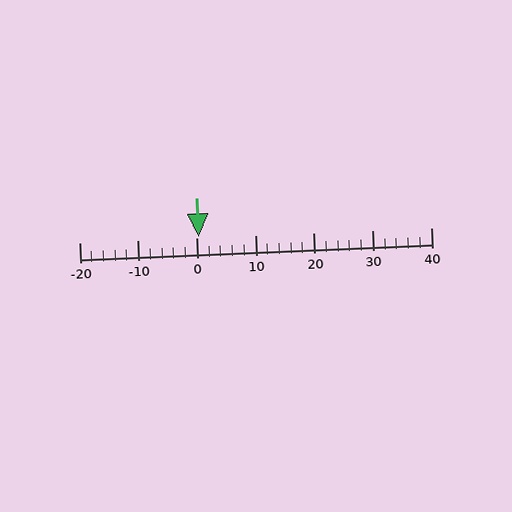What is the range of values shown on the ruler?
The ruler shows values from -20 to 40.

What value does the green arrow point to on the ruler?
The green arrow points to approximately 0.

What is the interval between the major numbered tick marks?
The major tick marks are spaced 10 units apart.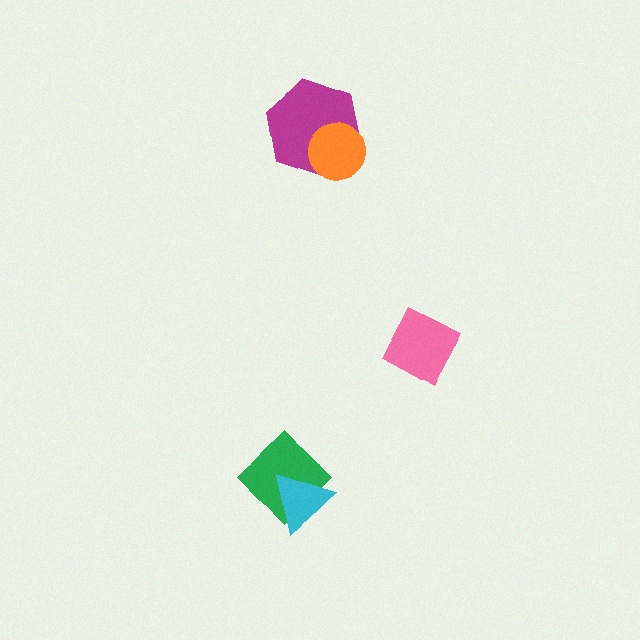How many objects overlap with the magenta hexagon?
1 object overlaps with the magenta hexagon.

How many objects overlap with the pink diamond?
0 objects overlap with the pink diamond.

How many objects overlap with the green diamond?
1 object overlaps with the green diamond.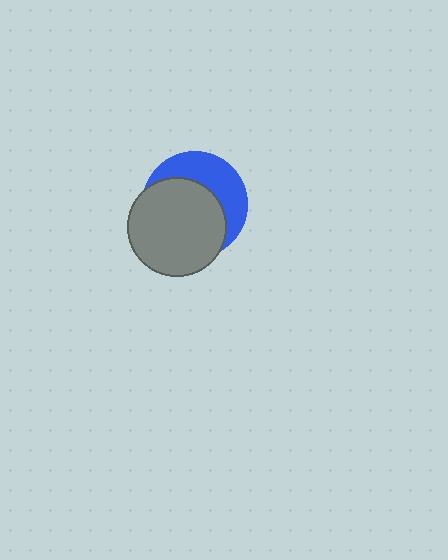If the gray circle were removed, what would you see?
You would see the complete blue circle.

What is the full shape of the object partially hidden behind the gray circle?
The partially hidden object is a blue circle.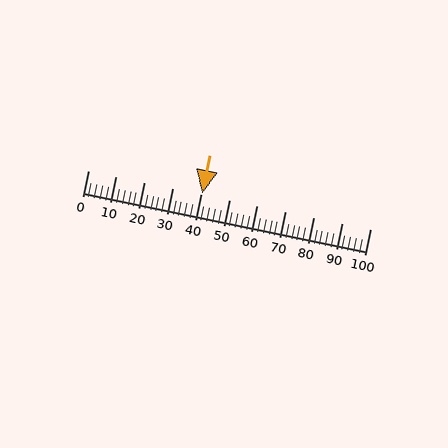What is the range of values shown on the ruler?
The ruler shows values from 0 to 100.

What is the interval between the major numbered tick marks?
The major tick marks are spaced 10 units apart.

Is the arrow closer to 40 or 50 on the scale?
The arrow is closer to 40.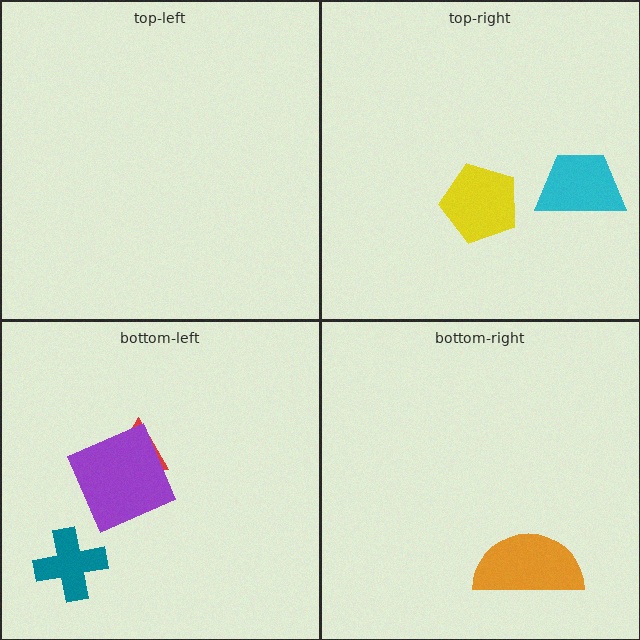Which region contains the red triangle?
The bottom-left region.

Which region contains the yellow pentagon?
The top-right region.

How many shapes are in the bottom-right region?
1.